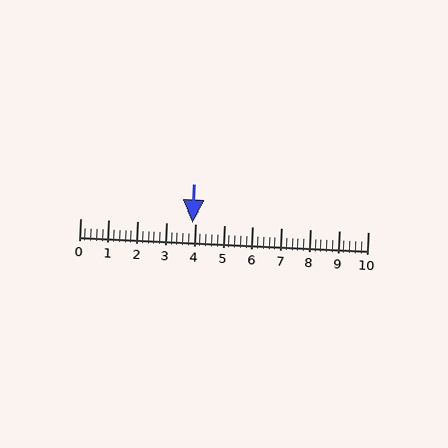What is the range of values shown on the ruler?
The ruler shows values from 0 to 10.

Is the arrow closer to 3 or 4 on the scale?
The arrow is closer to 4.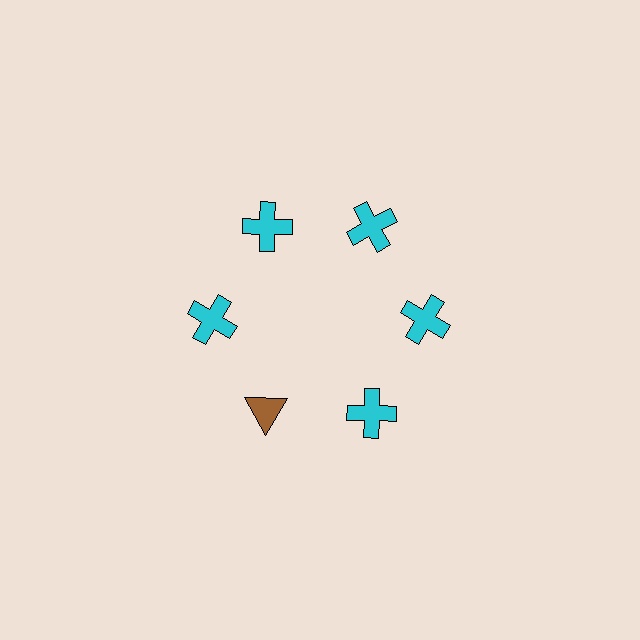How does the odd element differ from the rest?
It differs in both color (brown instead of cyan) and shape (triangle instead of cross).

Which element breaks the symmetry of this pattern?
The brown triangle at roughly the 7 o'clock position breaks the symmetry. All other shapes are cyan crosses.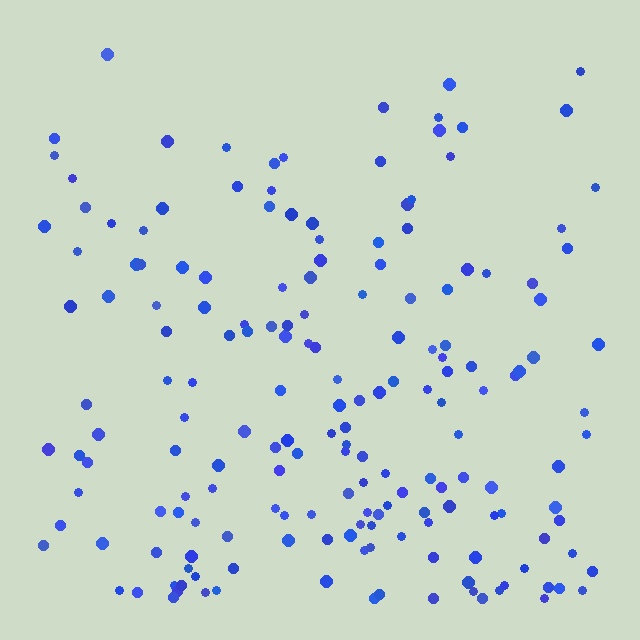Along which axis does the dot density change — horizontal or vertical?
Vertical.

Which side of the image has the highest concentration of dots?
The bottom.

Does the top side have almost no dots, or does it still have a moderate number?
Still a moderate number, just noticeably fewer than the bottom.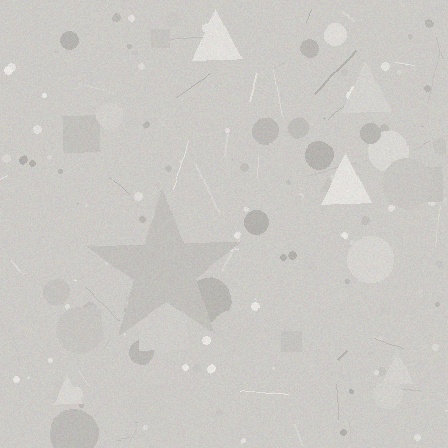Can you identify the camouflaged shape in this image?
The camouflaged shape is a star.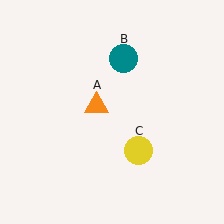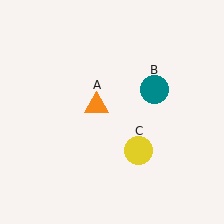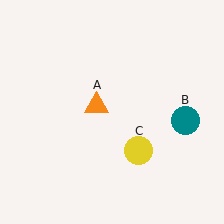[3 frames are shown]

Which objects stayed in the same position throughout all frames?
Orange triangle (object A) and yellow circle (object C) remained stationary.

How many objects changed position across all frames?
1 object changed position: teal circle (object B).